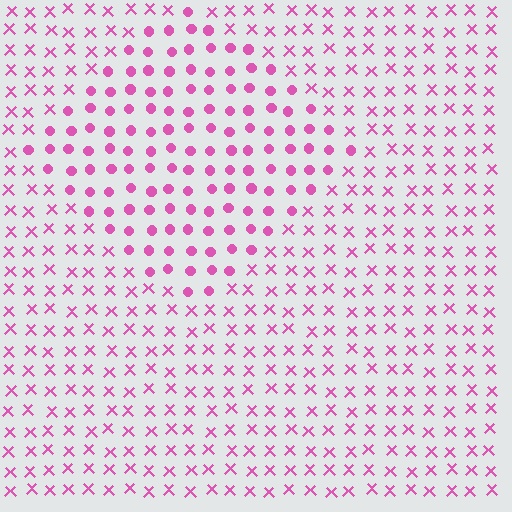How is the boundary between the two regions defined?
The boundary is defined by a change in element shape: circles inside vs. X marks outside. All elements share the same color and spacing.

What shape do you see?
I see a diamond.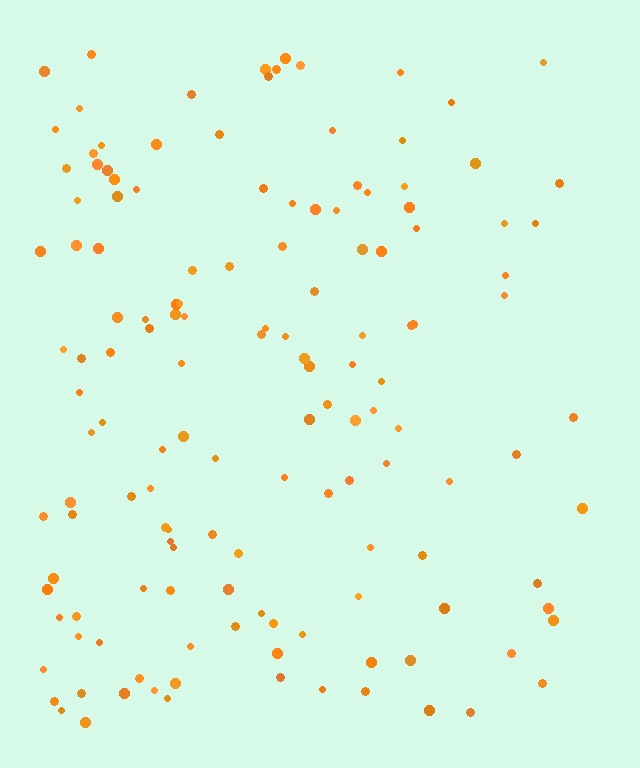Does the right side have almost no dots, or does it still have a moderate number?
Still a moderate number, just noticeably fewer than the left.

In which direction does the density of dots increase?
From right to left, with the left side densest.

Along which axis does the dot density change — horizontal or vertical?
Horizontal.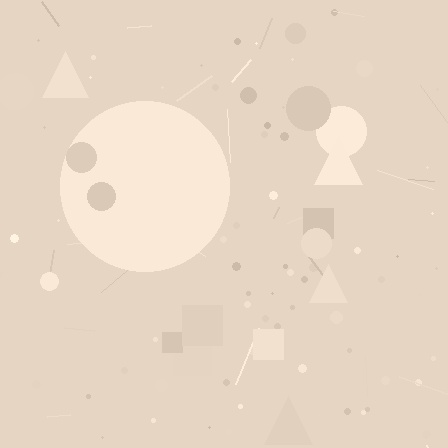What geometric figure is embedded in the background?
A circle is embedded in the background.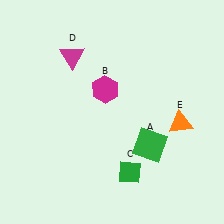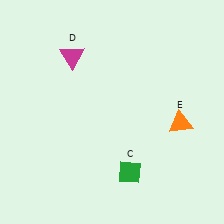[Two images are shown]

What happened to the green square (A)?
The green square (A) was removed in Image 2. It was in the bottom-right area of Image 1.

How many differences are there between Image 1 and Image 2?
There are 2 differences between the two images.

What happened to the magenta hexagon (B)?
The magenta hexagon (B) was removed in Image 2. It was in the top-left area of Image 1.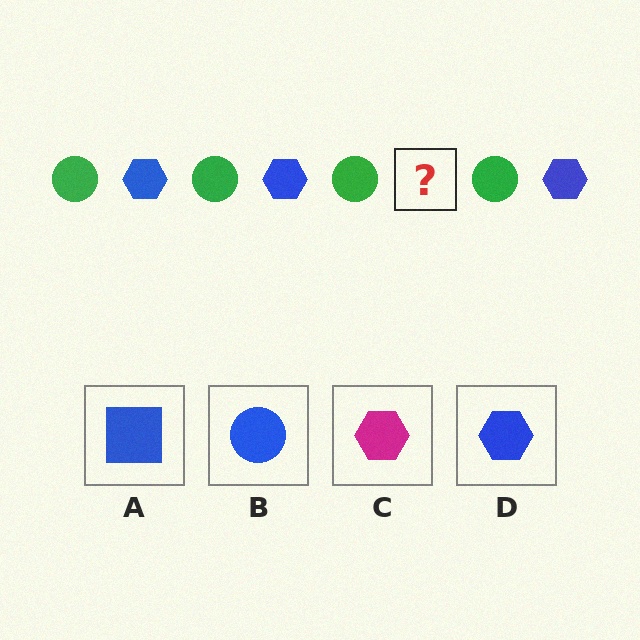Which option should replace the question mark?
Option D.